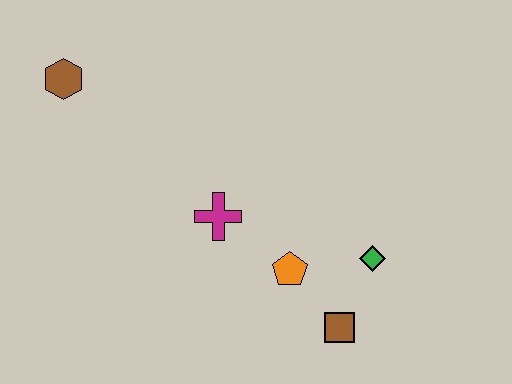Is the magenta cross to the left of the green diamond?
Yes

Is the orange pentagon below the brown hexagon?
Yes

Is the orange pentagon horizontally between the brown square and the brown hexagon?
Yes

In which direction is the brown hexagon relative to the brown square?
The brown hexagon is to the left of the brown square.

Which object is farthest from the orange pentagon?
The brown hexagon is farthest from the orange pentagon.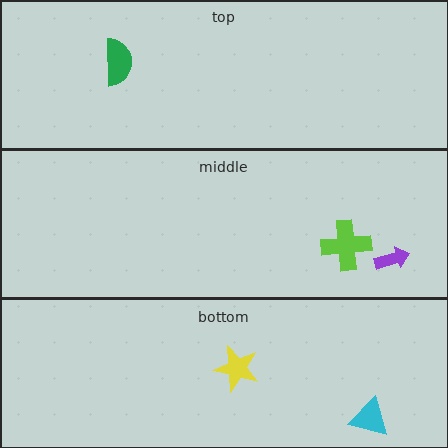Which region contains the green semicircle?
The top region.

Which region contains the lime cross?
The middle region.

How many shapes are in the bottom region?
2.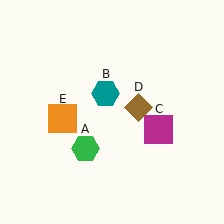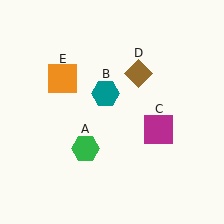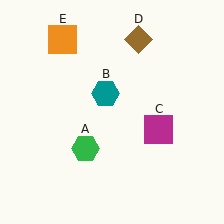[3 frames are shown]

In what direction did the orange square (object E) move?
The orange square (object E) moved up.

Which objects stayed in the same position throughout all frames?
Green hexagon (object A) and teal hexagon (object B) and magenta square (object C) remained stationary.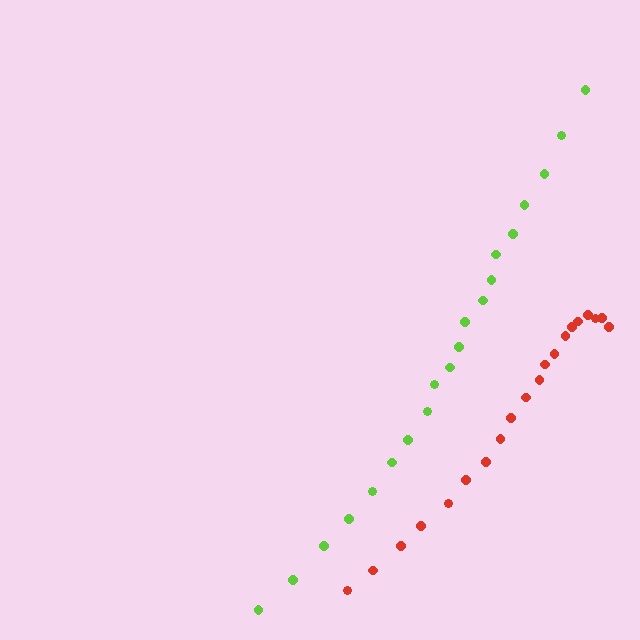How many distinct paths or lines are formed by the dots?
There are 2 distinct paths.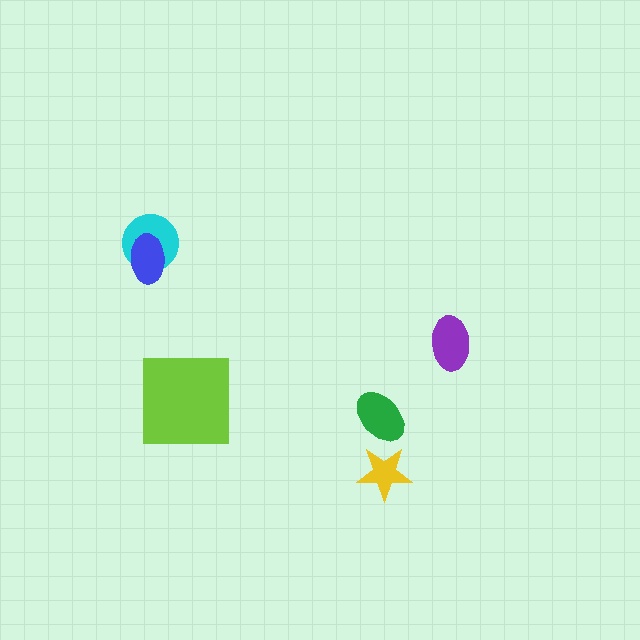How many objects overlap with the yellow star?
0 objects overlap with the yellow star.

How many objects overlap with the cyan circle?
1 object overlaps with the cyan circle.